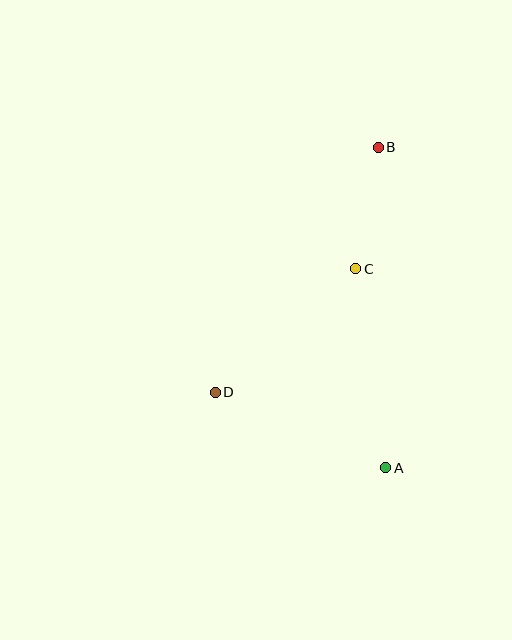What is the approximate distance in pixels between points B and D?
The distance between B and D is approximately 295 pixels.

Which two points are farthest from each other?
Points A and B are farthest from each other.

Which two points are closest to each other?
Points B and C are closest to each other.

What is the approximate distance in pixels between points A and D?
The distance between A and D is approximately 187 pixels.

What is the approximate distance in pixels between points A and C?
The distance between A and C is approximately 202 pixels.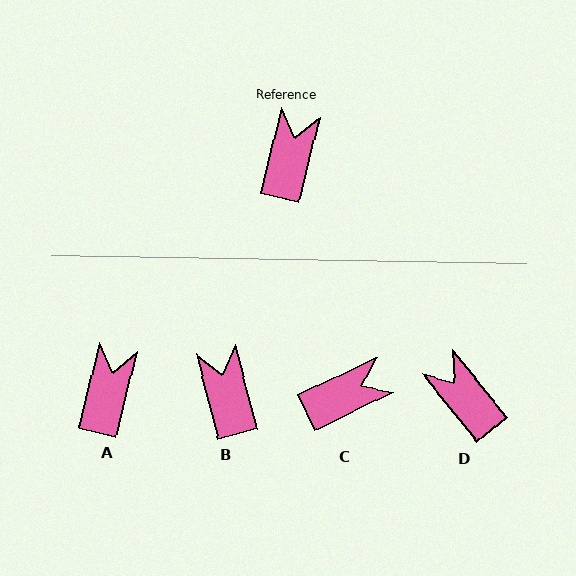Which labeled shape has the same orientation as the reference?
A.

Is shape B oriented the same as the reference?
No, it is off by about 28 degrees.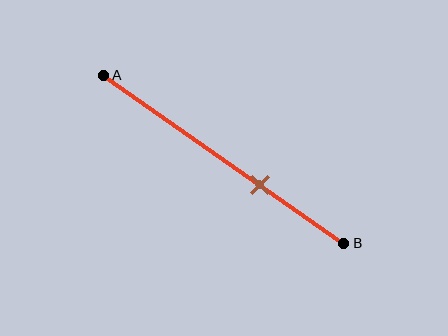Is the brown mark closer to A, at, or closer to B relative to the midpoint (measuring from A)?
The brown mark is closer to point B than the midpoint of segment AB.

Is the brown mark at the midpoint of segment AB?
No, the mark is at about 65% from A, not at the 50% midpoint.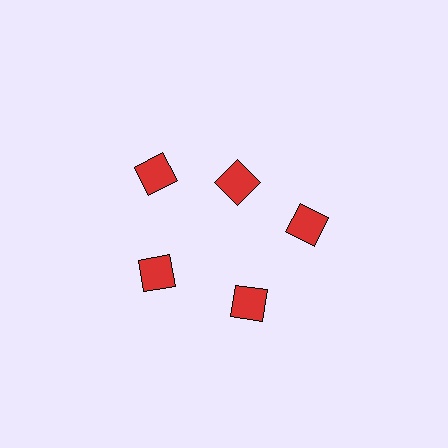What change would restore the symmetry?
The symmetry would be restored by moving it outward, back onto the ring so that all 5 diamonds sit at equal angles and equal distance from the center.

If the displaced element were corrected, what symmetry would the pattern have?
It would have 5-fold rotational symmetry — the pattern would map onto itself every 72 degrees.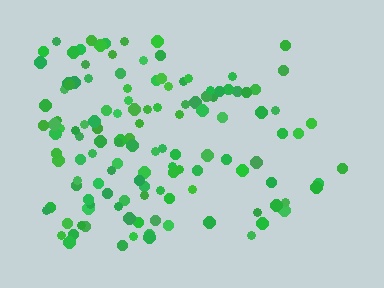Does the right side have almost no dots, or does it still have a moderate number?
Still a moderate number, just noticeably fewer than the left.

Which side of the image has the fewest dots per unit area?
The right.